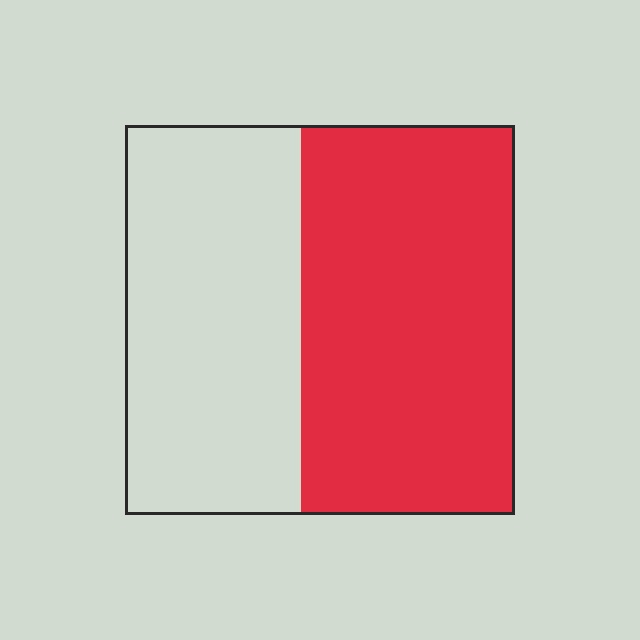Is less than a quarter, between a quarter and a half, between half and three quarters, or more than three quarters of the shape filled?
Between half and three quarters.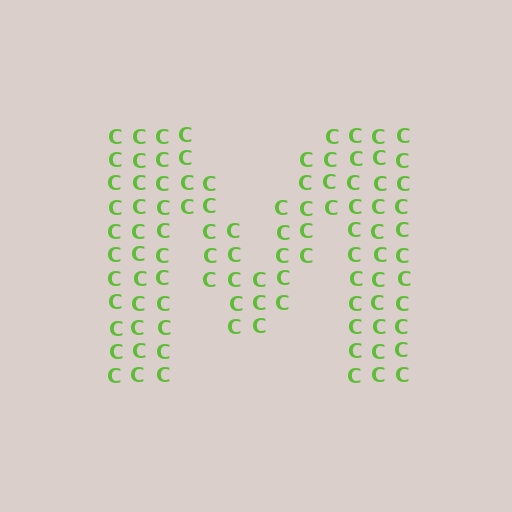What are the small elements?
The small elements are letter C's.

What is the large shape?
The large shape is the letter M.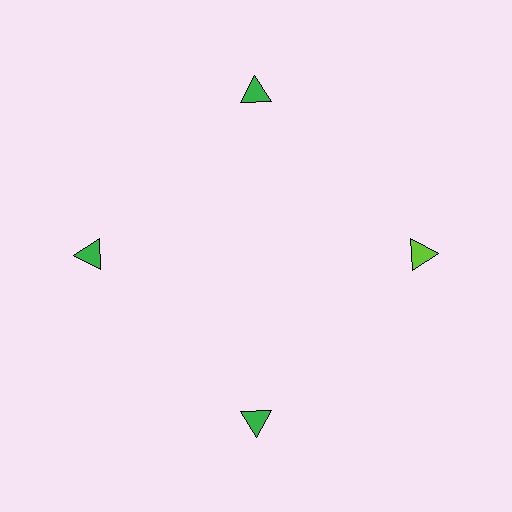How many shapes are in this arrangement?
There are 4 shapes arranged in a ring pattern.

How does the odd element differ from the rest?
It has a different color: lime instead of green.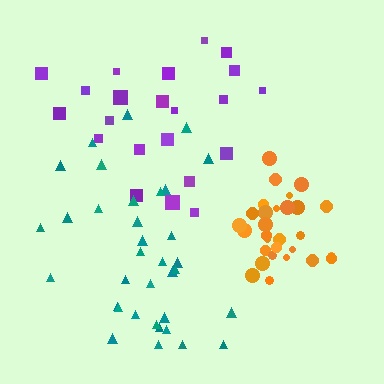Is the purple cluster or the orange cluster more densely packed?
Orange.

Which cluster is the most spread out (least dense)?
Purple.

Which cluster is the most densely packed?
Orange.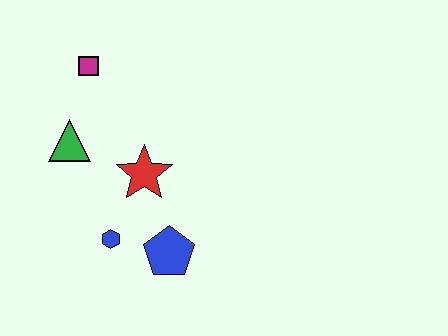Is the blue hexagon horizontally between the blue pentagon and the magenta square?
Yes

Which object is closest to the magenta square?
The green triangle is closest to the magenta square.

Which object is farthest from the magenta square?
The blue pentagon is farthest from the magenta square.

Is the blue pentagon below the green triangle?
Yes